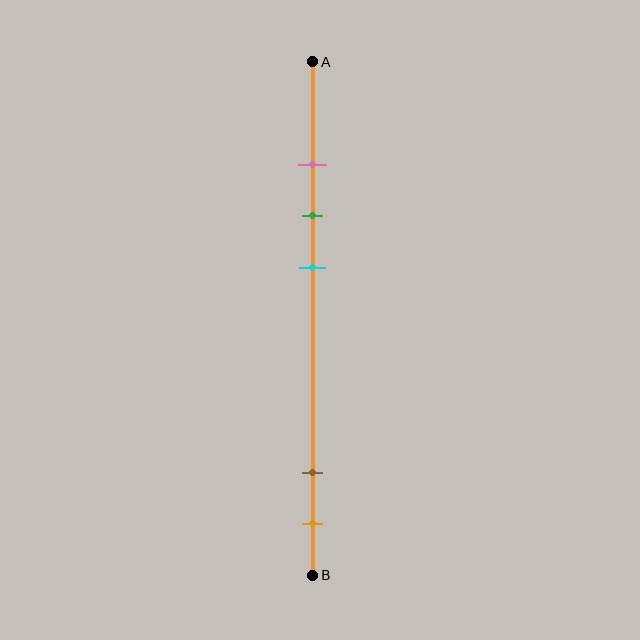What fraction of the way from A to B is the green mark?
The green mark is approximately 30% (0.3) of the way from A to B.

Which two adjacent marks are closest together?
The pink and green marks are the closest adjacent pair.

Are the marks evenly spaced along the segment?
No, the marks are not evenly spaced.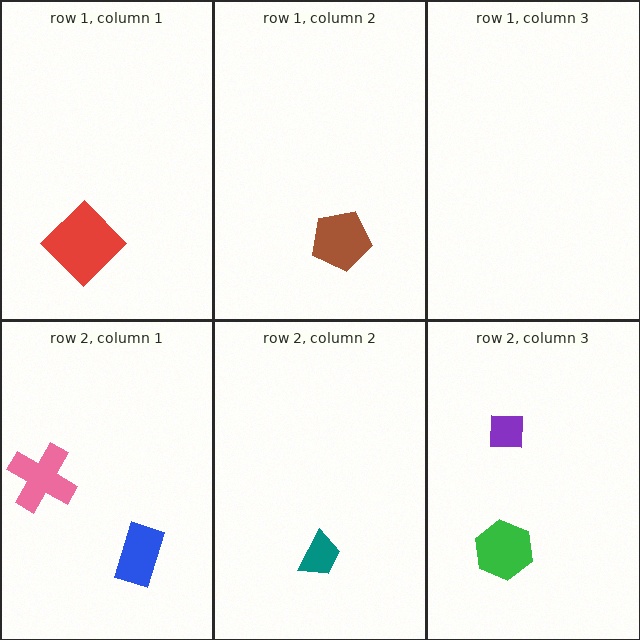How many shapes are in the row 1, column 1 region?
1.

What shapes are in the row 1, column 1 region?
The red diamond.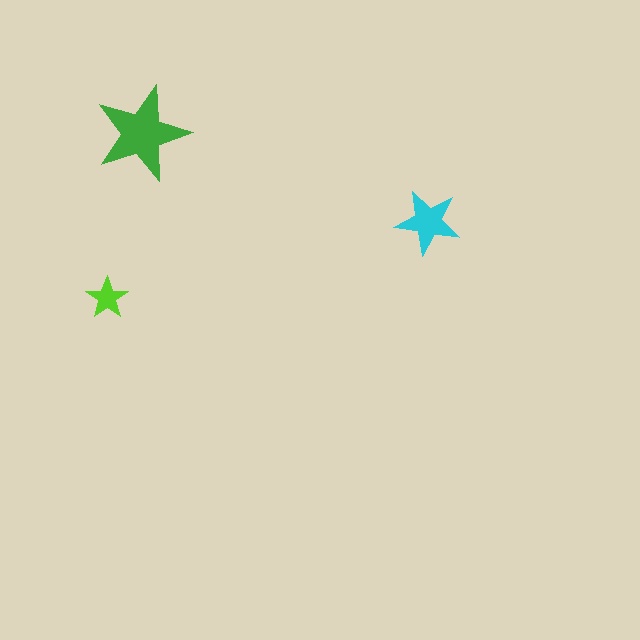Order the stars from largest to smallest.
the green one, the cyan one, the lime one.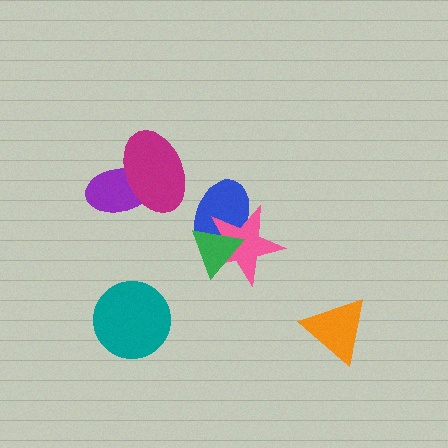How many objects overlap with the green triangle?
2 objects overlap with the green triangle.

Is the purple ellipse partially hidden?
Yes, it is partially covered by another shape.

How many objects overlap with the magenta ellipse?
1 object overlaps with the magenta ellipse.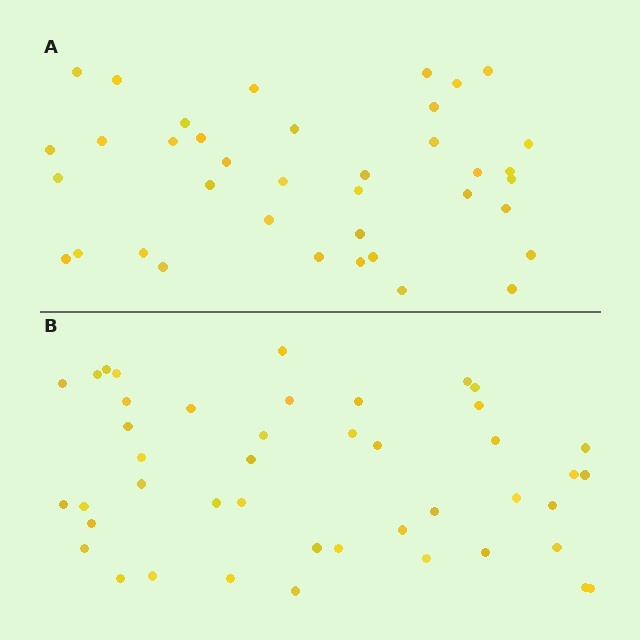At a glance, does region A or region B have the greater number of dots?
Region B (the bottom region) has more dots.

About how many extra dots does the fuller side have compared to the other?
Region B has about 6 more dots than region A.